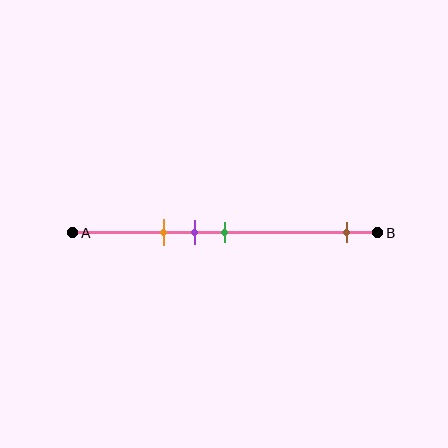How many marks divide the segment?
There are 4 marks dividing the segment.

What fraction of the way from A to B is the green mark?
The green mark is approximately 50% (0.5) of the way from A to B.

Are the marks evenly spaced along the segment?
No, the marks are not evenly spaced.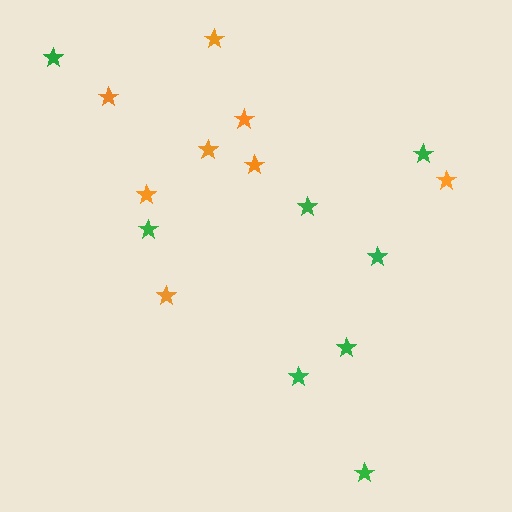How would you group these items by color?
There are 2 groups: one group of green stars (8) and one group of orange stars (8).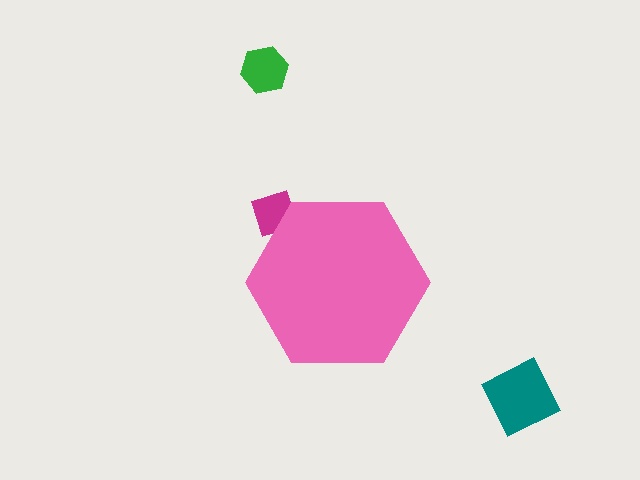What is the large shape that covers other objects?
A pink hexagon.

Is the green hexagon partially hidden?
No, the green hexagon is fully visible.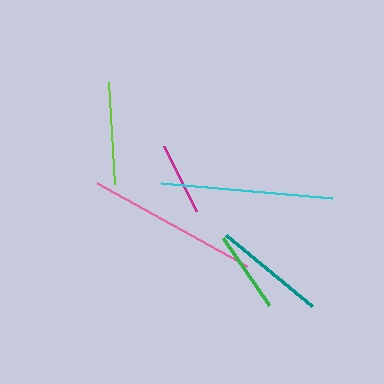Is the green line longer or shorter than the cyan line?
The cyan line is longer than the green line.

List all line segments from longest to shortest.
From longest to shortest: cyan, pink, teal, lime, green, magenta.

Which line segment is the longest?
The cyan line is the longest at approximately 171 pixels.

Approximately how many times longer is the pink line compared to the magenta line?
The pink line is approximately 2.4 times the length of the magenta line.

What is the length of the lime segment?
The lime segment is approximately 102 pixels long.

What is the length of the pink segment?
The pink segment is approximately 171 pixels long.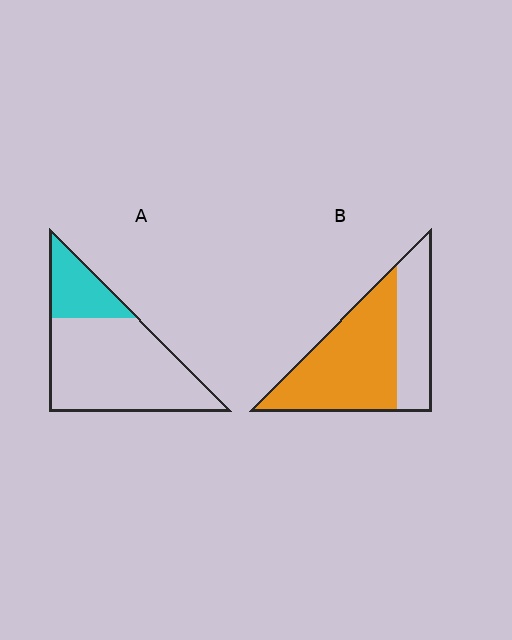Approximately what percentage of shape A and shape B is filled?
A is approximately 25% and B is approximately 65%.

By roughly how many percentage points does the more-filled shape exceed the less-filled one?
By roughly 40 percentage points (B over A).